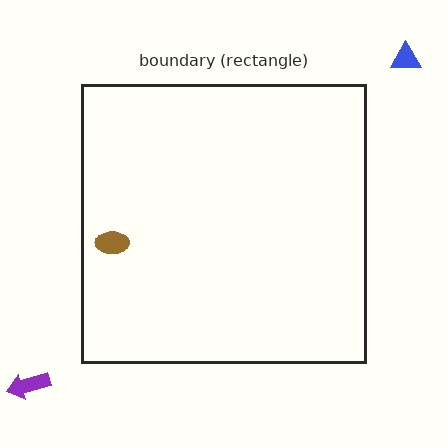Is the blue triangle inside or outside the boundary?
Outside.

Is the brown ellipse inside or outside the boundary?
Inside.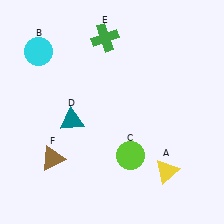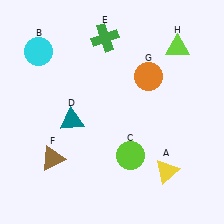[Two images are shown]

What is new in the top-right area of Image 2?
An orange circle (G) was added in the top-right area of Image 2.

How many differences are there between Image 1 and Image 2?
There are 2 differences between the two images.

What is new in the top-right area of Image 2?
A lime triangle (H) was added in the top-right area of Image 2.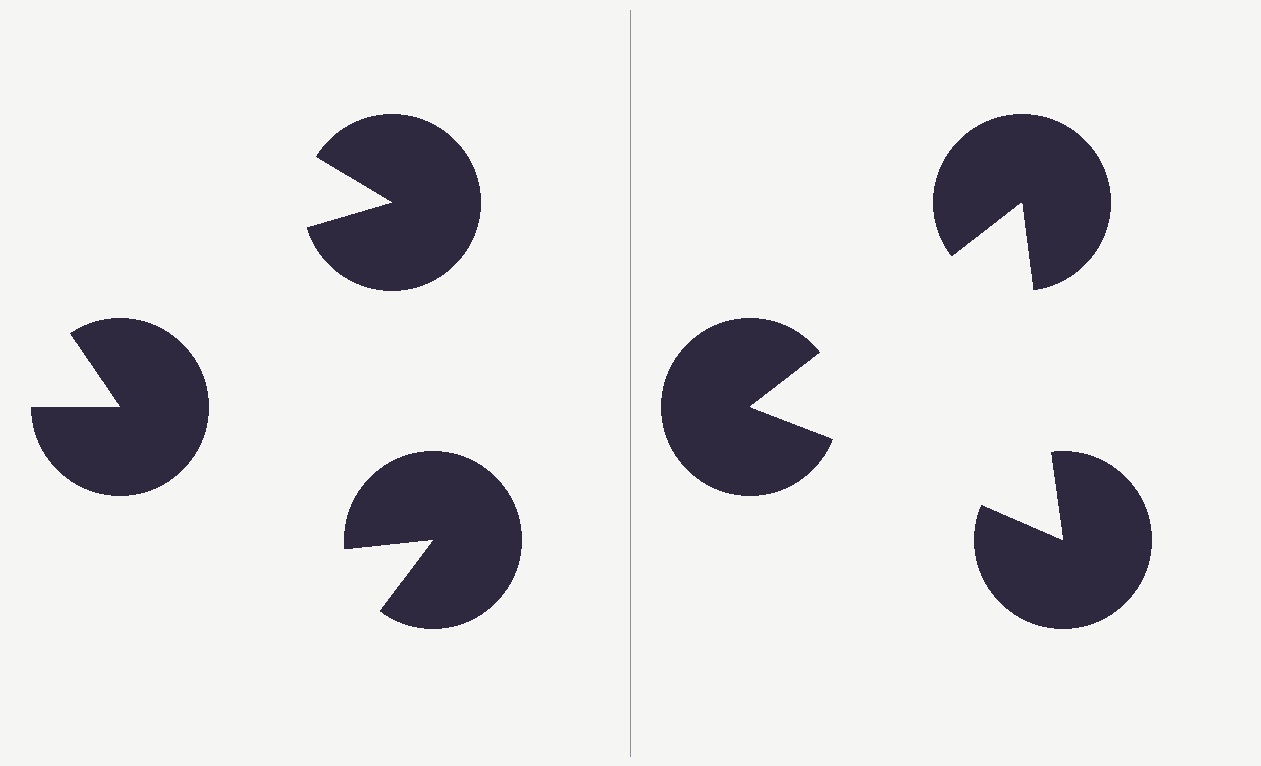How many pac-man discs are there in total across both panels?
6 — 3 on each side.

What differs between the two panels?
The pac-man discs are positioned identically on both sides; only the wedge orientations differ. On the right they align to a triangle; on the left they are misaligned.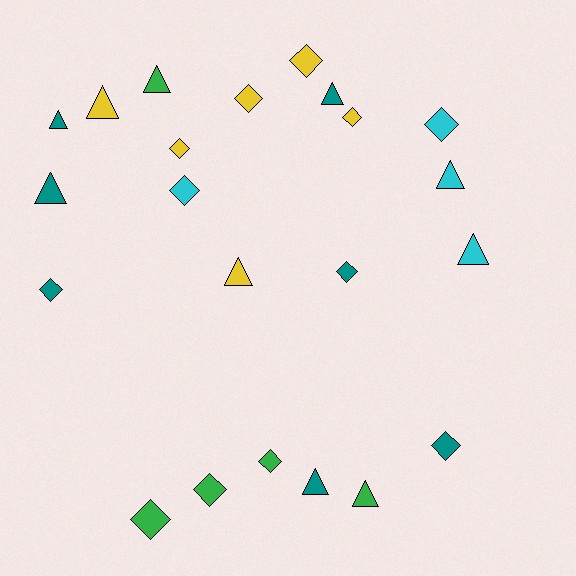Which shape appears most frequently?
Diamond, with 12 objects.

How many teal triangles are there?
There are 4 teal triangles.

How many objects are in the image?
There are 22 objects.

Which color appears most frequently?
Teal, with 7 objects.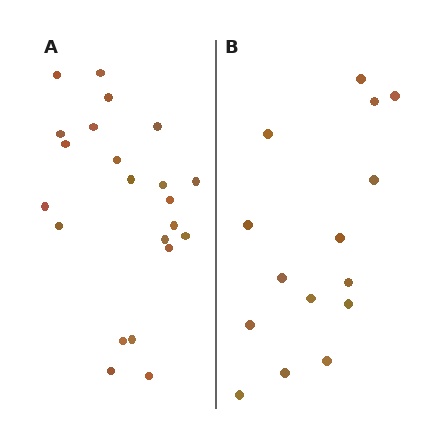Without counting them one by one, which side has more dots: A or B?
Region A (the left region) has more dots.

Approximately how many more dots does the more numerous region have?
Region A has roughly 8 or so more dots than region B.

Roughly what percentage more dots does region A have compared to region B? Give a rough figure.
About 45% more.